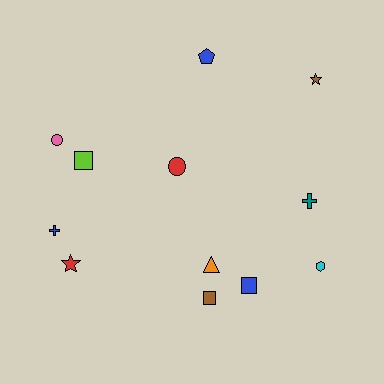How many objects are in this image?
There are 12 objects.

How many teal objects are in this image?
There is 1 teal object.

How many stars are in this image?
There are 2 stars.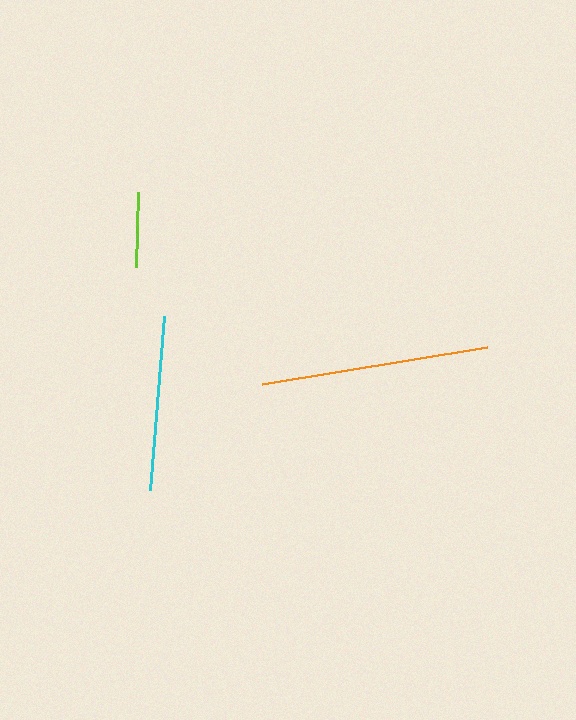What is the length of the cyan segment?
The cyan segment is approximately 175 pixels long.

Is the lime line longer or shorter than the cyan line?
The cyan line is longer than the lime line.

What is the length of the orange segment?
The orange segment is approximately 228 pixels long.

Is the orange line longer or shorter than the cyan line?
The orange line is longer than the cyan line.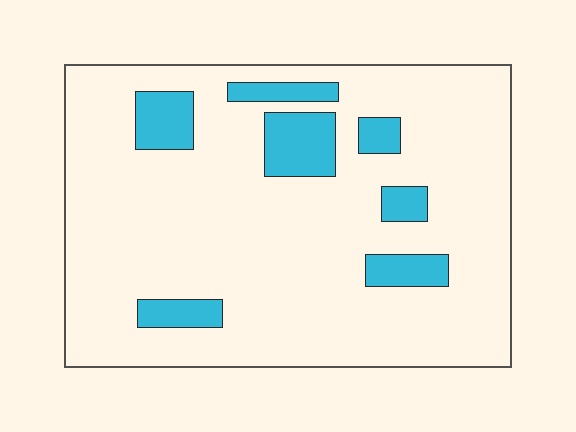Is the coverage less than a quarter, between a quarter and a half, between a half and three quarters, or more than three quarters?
Less than a quarter.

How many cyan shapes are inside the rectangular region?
7.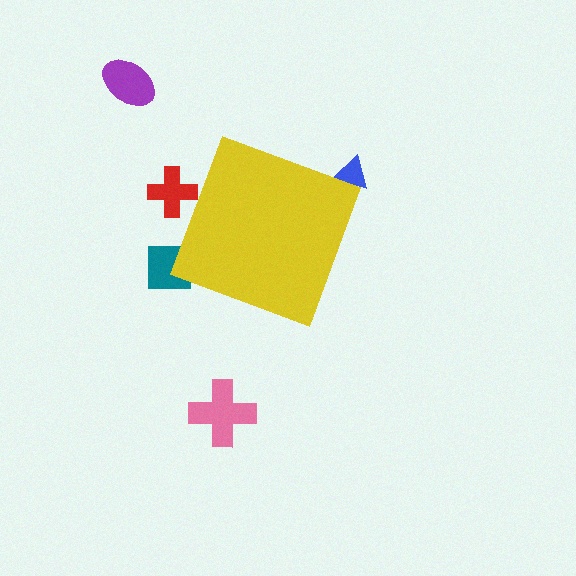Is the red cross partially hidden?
Yes, the red cross is partially hidden behind the yellow diamond.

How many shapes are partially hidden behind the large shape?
3 shapes are partially hidden.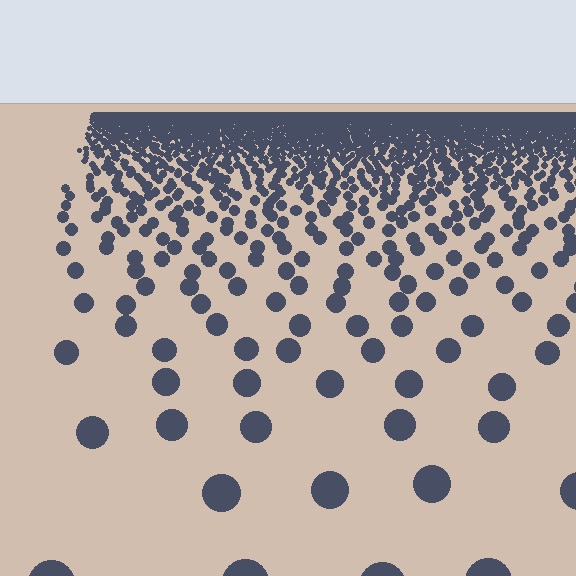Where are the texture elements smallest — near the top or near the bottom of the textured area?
Near the top.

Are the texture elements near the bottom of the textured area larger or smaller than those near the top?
Larger. Near the bottom, elements are closer to the viewer and appear at a bigger on-screen size.